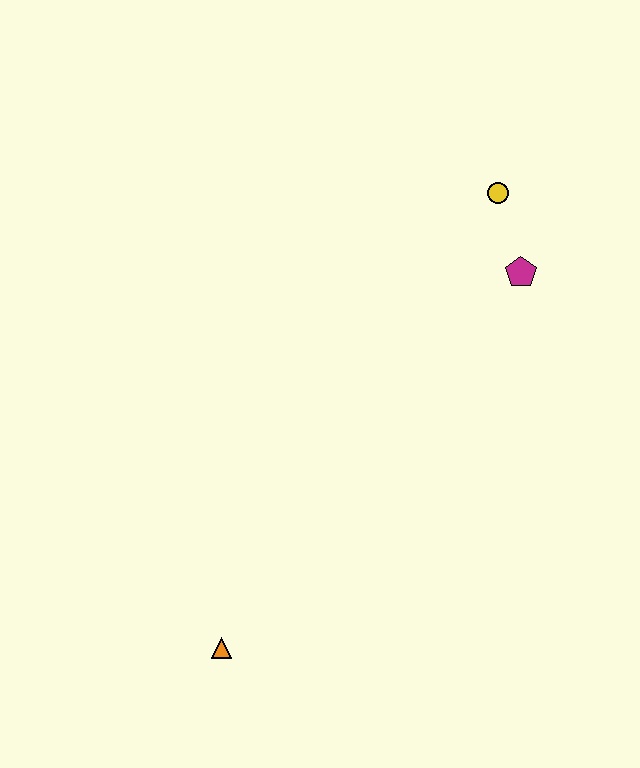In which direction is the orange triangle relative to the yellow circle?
The orange triangle is below the yellow circle.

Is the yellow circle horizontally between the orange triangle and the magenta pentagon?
Yes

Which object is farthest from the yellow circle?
The orange triangle is farthest from the yellow circle.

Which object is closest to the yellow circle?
The magenta pentagon is closest to the yellow circle.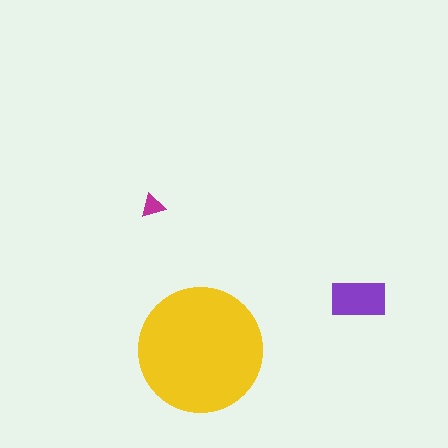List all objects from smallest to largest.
The magenta triangle, the purple rectangle, the yellow circle.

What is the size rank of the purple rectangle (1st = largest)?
2nd.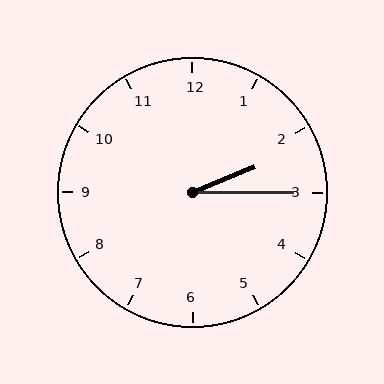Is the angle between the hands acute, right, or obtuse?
It is acute.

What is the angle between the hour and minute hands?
Approximately 22 degrees.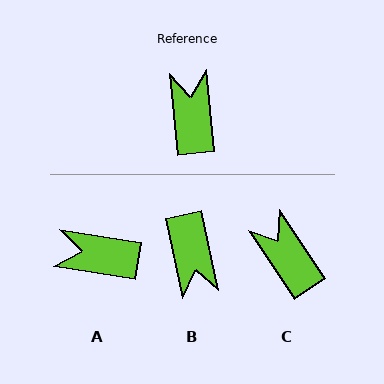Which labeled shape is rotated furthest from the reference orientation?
B, about 173 degrees away.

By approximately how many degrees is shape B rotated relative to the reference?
Approximately 173 degrees clockwise.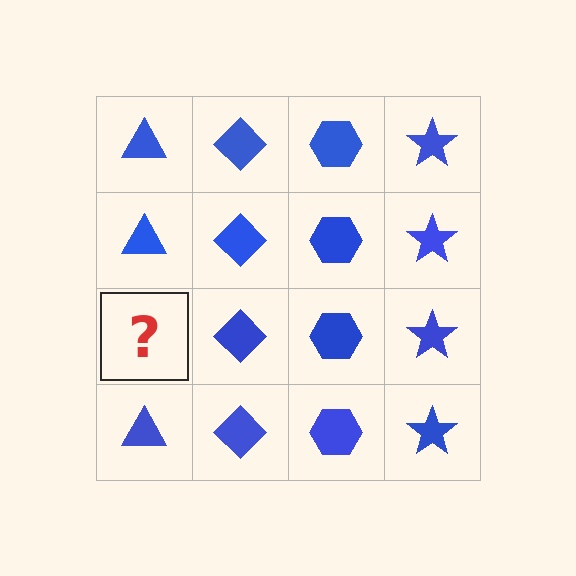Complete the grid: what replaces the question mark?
The question mark should be replaced with a blue triangle.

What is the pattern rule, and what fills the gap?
The rule is that each column has a consistent shape. The gap should be filled with a blue triangle.